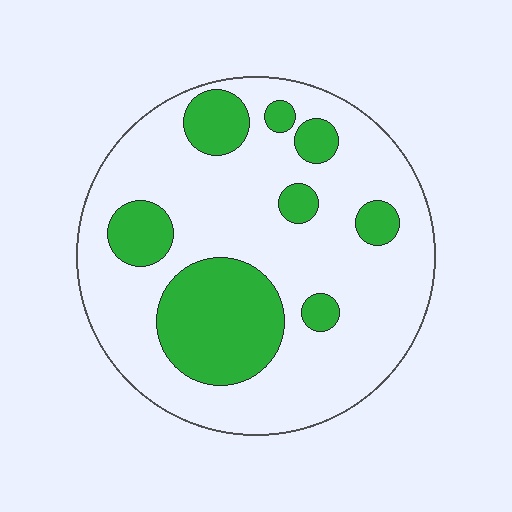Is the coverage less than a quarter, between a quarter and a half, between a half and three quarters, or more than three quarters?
Between a quarter and a half.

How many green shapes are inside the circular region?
8.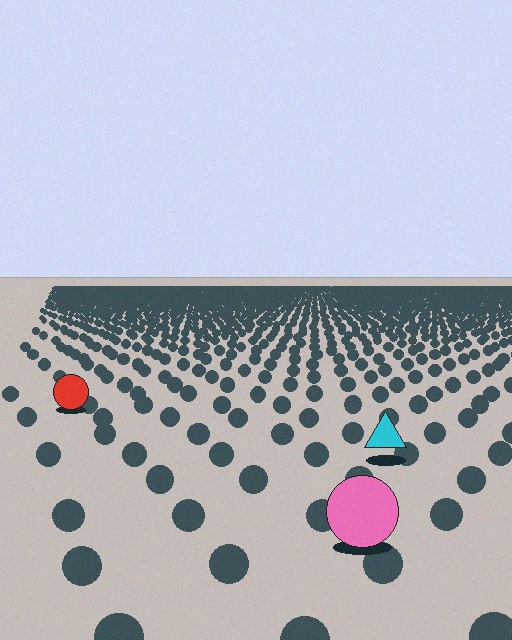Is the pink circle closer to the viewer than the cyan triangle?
Yes. The pink circle is closer — you can tell from the texture gradient: the ground texture is coarser near it.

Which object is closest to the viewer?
The pink circle is closest. The texture marks near it are larger and more spread out.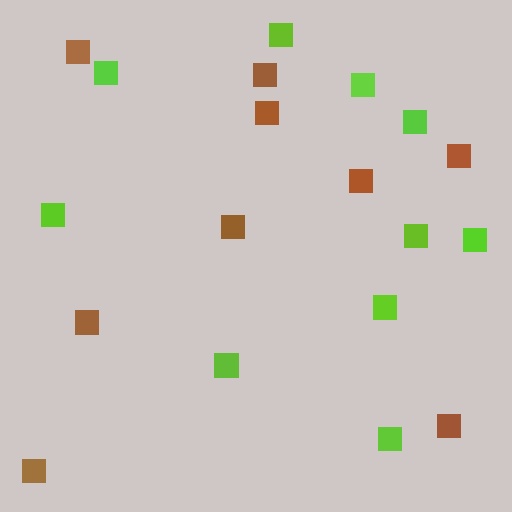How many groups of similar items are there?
There are 2 groups: one group of lime squares (10) and one group of brown squares (9).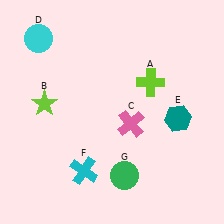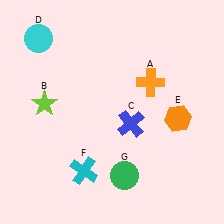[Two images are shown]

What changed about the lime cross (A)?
In Image 1, A is lime. In Image 2, it changed to orange.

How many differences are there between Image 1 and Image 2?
There are 3 differences between the two images.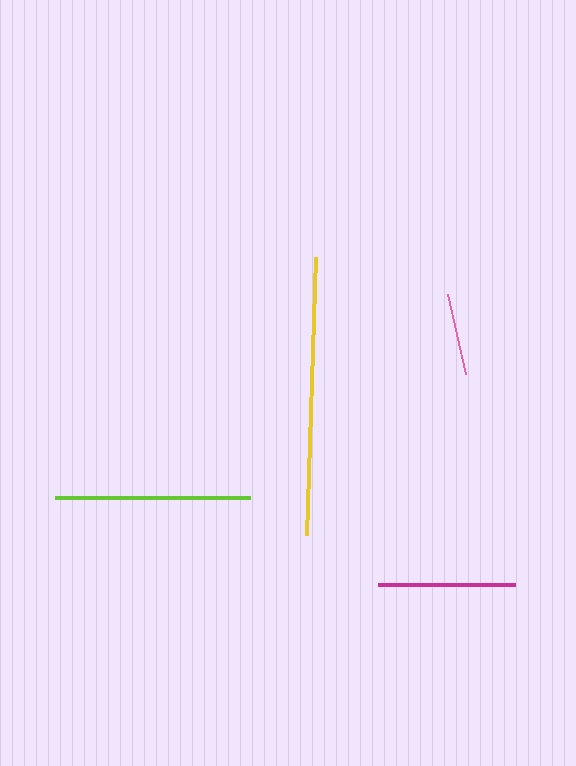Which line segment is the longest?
The yellow line is the longest at approximately 277 pixels.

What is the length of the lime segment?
The lime segment is approximately 195 pixels long.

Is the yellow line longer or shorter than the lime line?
The yellow line is longer than the lime line.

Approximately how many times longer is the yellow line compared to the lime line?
The yellow line is approximately 1.4 times the length of the lime line.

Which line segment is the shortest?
The pink line is the shortest at approximately 82 pixels.